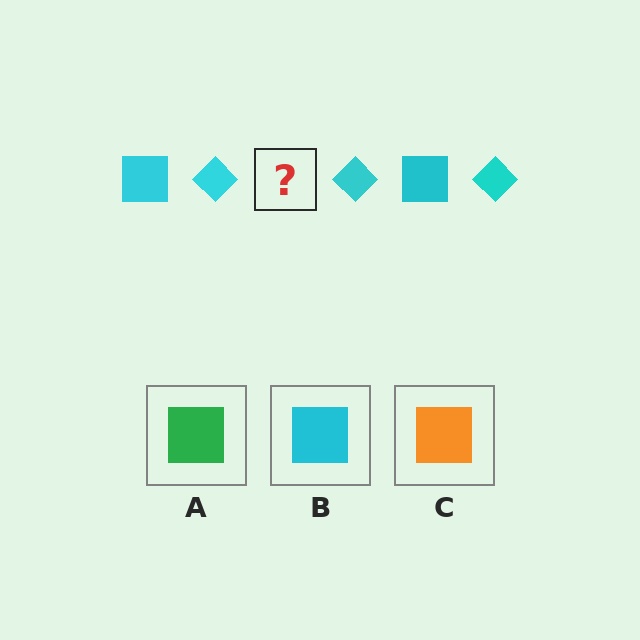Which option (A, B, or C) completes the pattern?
B.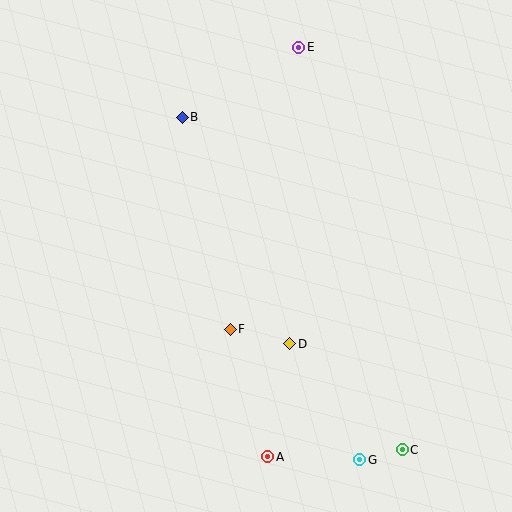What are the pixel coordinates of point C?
Point C is at (402, 450).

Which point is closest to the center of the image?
Point F at (230, 329) is closest to the center.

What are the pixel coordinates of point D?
Point D is at (290, 344).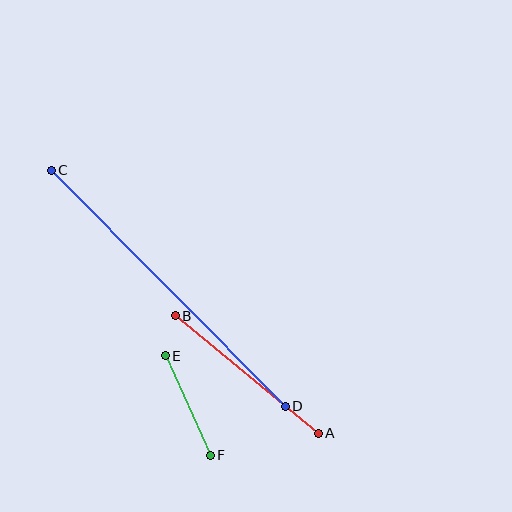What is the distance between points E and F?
The distance is approximately 109 pixels.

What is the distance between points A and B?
The distance is approximately 185 pixels.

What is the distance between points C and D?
The distance is approximately 332 pixels.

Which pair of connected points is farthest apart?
Points C and D are farthest apart.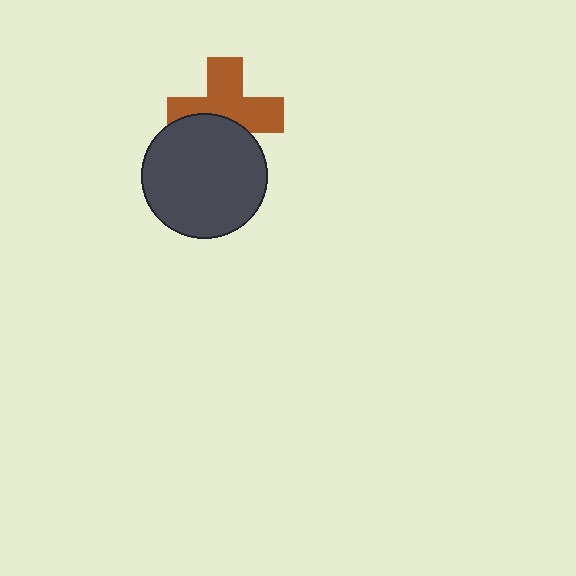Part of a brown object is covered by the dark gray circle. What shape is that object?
It is a cross.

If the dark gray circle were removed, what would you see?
You would see the complete brown cross.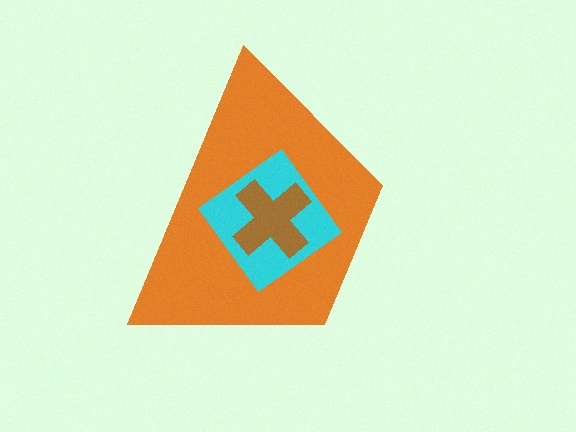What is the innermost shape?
The brown cross.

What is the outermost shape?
The orange trapezoid.